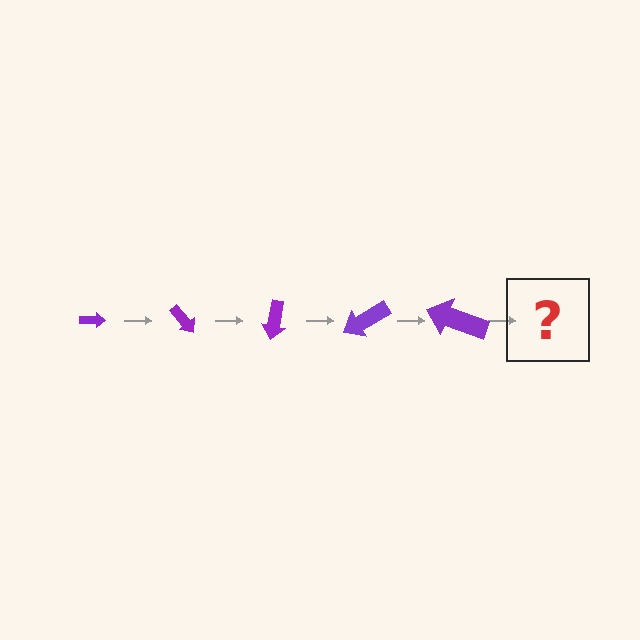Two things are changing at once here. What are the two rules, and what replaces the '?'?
The two rules are that the arrow grows larger each step and it rotates 50 degrees each step. The '?' should be an arrow, larger than the previous one and rotated 250 degrees from the start.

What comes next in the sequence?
The next element should be an arrow, larger than the previous one and rotated 250 degrees from the start.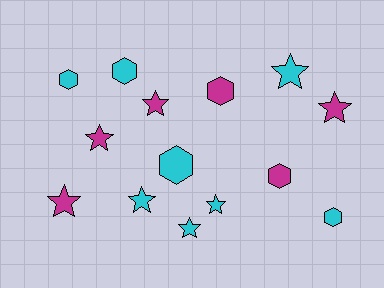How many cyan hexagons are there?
There are 4 cyan hexagons.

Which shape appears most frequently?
Star, with 8 objects.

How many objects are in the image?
There are 14 objects.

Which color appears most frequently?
Cyan, with 8 objects.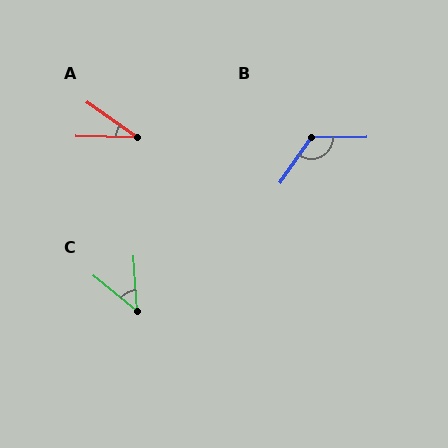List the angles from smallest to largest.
A (33°), C (48°), B (125°).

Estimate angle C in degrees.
Approximately 48 degrees.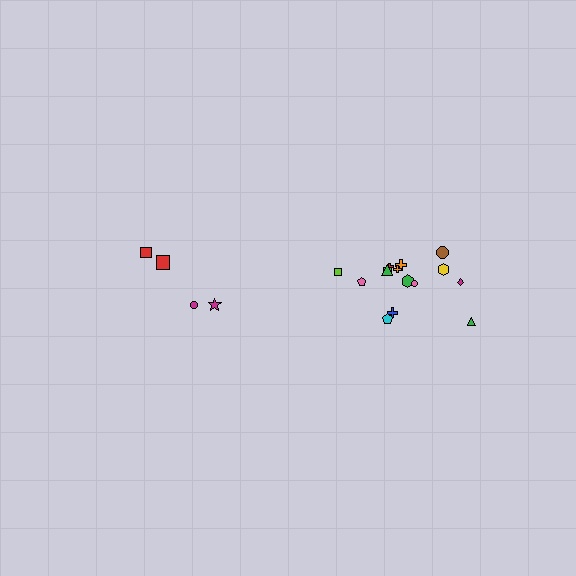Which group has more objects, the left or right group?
The right group.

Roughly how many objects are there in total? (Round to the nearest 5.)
Roughly 20 objects in total.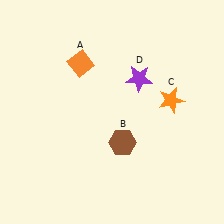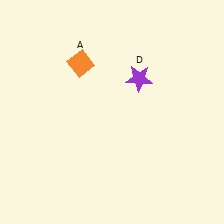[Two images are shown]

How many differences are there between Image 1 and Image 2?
There are 2 differences between the two images.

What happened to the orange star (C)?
The orange star (C) was removed in Image 2. It was in the top-right area of Image 1.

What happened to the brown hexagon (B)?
The brown hexagon (B) was removed in Image 2. It was in the bottom-right area of Image 1.